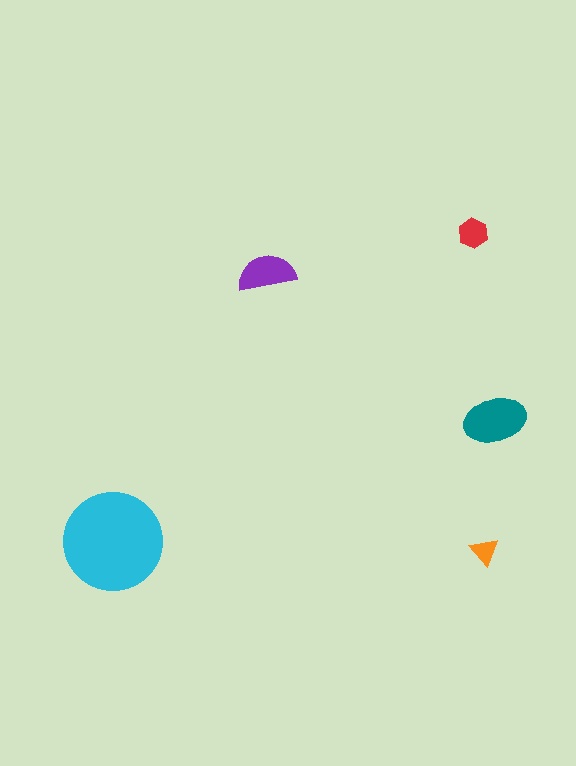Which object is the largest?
The cyan circle.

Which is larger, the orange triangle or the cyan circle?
The cyan circle.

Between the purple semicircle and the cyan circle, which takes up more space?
The cyan circle.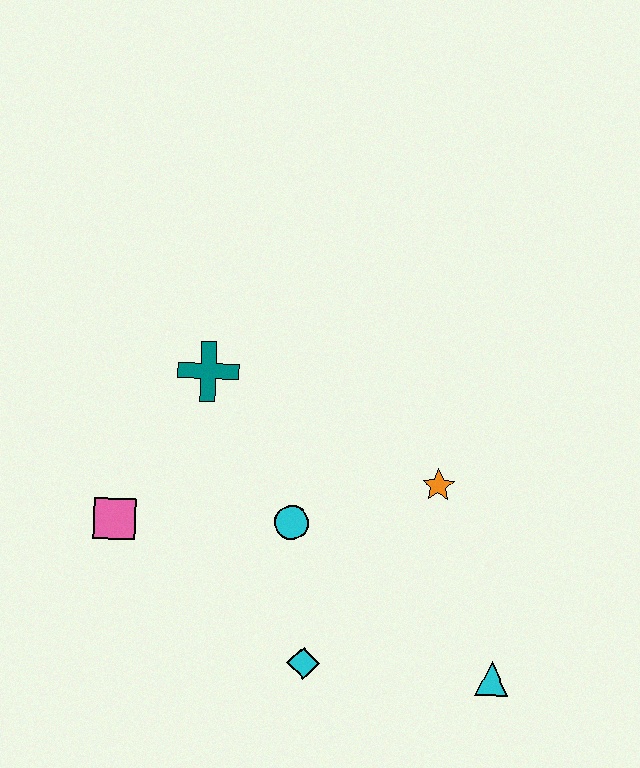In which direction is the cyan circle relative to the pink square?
The cyan circle is to the right of the pink square.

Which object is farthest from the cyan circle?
The cyan triangle is farthest from the cyan circle.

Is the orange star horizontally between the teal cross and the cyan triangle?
Yes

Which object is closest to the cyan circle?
The cyan diamond is closest to the cyan circle.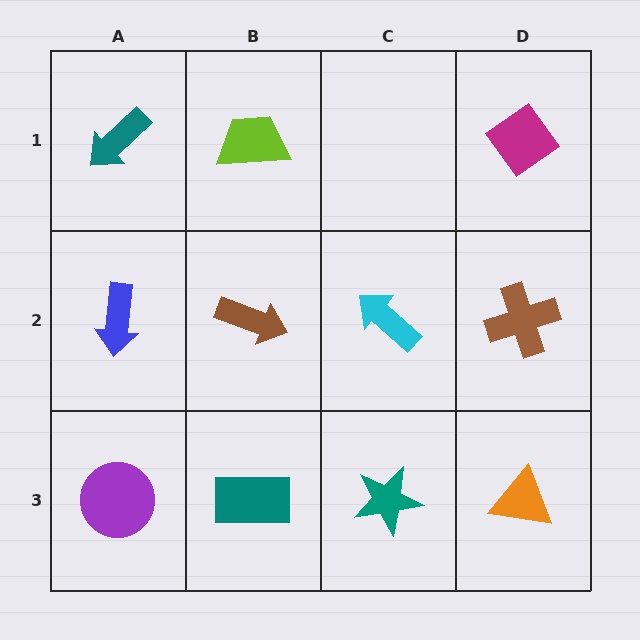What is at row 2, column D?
A brown cross.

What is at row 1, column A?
A teal arrow.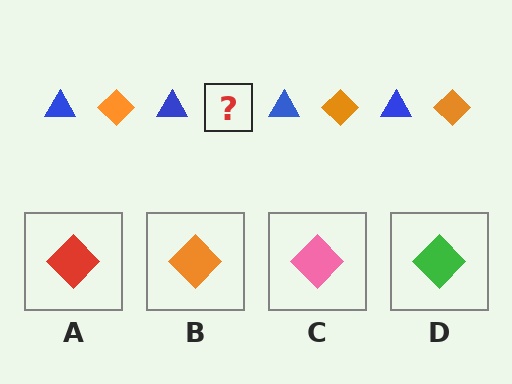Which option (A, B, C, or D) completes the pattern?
B.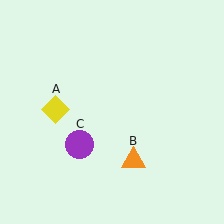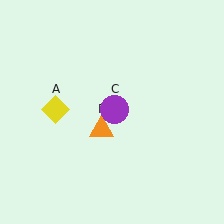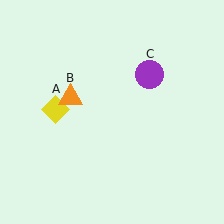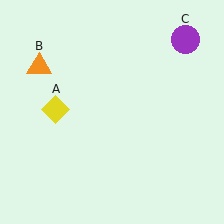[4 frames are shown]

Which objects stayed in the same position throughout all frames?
Yellow diamond (object A) remained stationary.